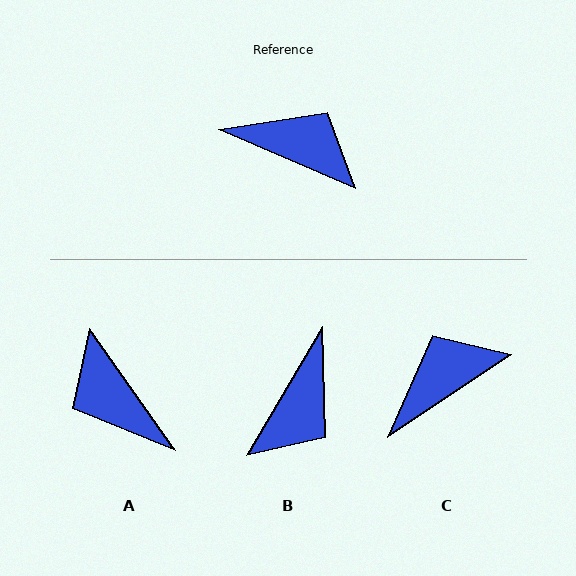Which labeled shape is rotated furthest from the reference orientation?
A, about 148 degrees away.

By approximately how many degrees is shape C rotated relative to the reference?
Approximately 57 degrees counter-clockwise.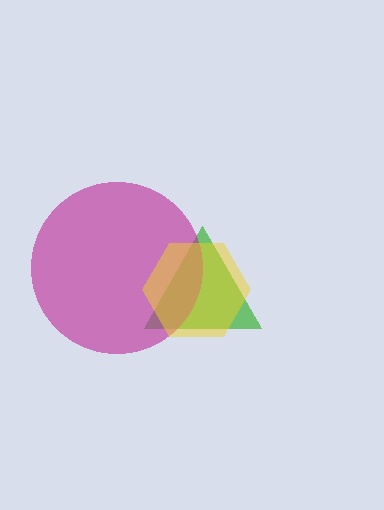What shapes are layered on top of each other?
The layered shapes are: a green triangle, a magenta circle, a yellow hexagon.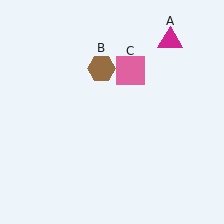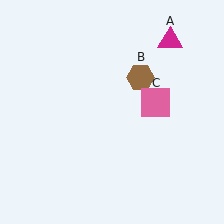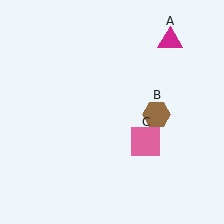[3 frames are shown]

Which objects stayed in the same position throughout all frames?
Magenta triangle (object A) remained stationary.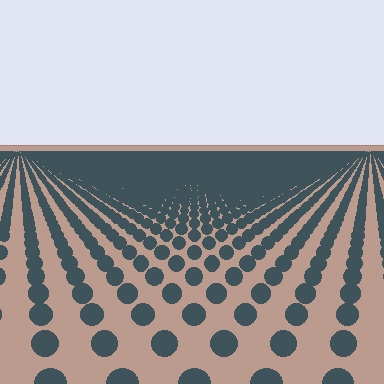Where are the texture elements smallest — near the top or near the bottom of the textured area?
Near the top.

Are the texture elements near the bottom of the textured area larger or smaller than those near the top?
Larger. Near the bottom, elements are closer to the viewer and appear at a bigger on-screen size.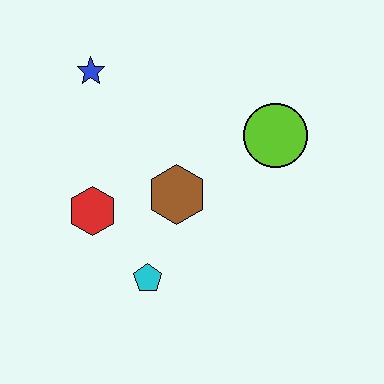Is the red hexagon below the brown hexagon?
Yes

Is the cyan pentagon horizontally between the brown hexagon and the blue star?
Yes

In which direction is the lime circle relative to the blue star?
The lime circle is to the right of the blue star.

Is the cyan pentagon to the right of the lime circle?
No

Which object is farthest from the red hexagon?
The lime circle is farthest from the red hexagon.